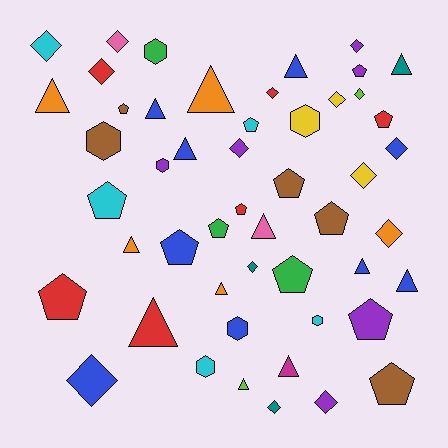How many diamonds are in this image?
There are 15 diamonds.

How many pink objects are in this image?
There are 2 pink objects.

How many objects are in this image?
There are 50 objects.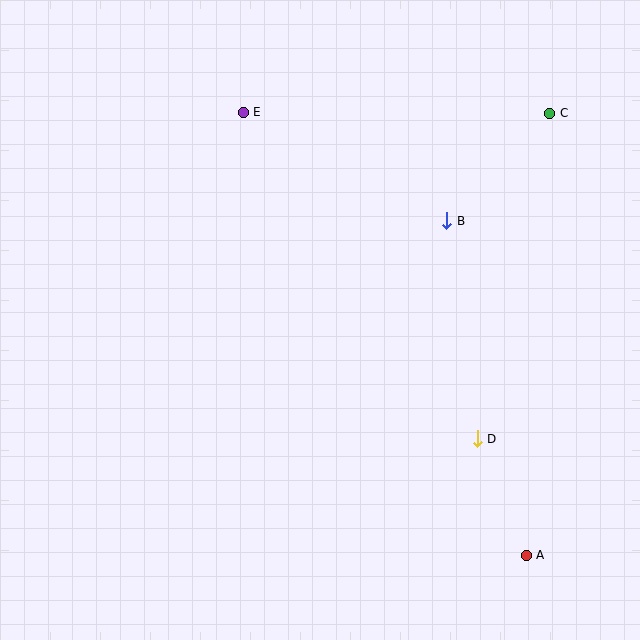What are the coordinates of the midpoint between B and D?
The midpoint between B and D is at (462, 330).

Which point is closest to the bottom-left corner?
Point D is closest to the bottom-left corner.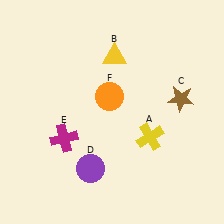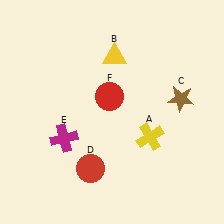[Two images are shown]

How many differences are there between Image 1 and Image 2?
There are 2 differences between the two images.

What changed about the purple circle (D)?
In Image 1, D is purple. In Image 2, it changed to red.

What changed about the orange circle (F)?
In Image 1, F is orange. In Image 2, it changed to red.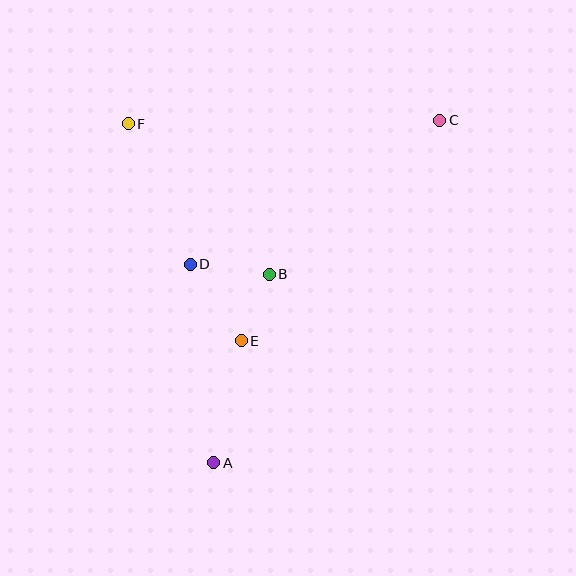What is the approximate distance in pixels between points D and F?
The distance between D and F is approximately 154 pixels.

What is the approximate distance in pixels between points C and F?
The distance between C and F is approximately 312 pixels.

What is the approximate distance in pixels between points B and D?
The distance between B and D is approximately 80 pixels.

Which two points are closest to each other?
Points B and E are closest to each other.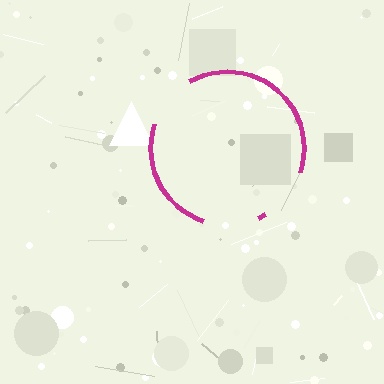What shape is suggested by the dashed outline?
The dashed outline suggests a circle.